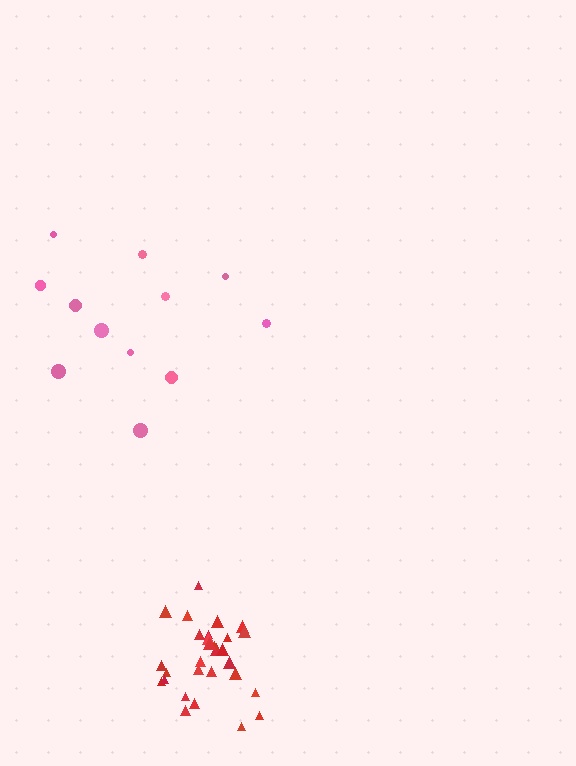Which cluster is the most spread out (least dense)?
Pink.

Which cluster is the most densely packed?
Red.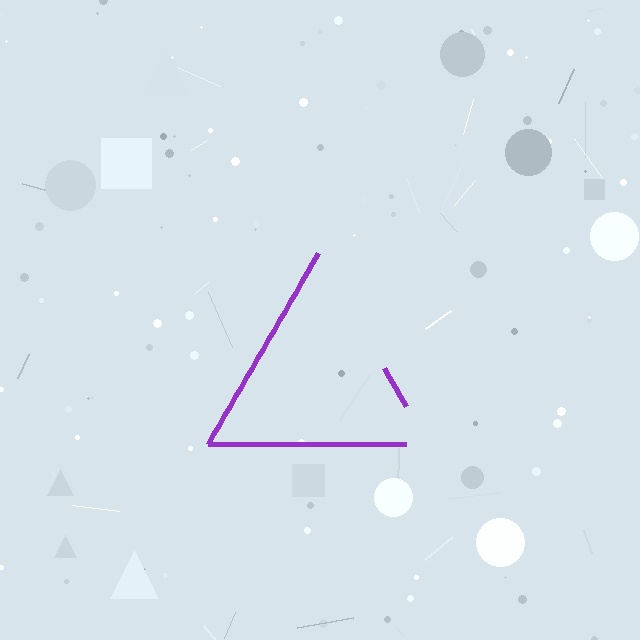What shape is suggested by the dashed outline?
The dashed outline suggests a triangle.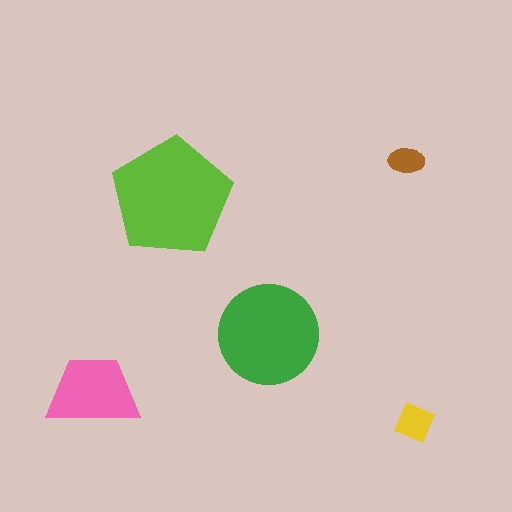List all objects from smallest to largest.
The brown ellipse, the yellow diamond, the pink trapezoid, the green circle, the lime pentagon.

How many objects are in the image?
There are 5 objects in the image.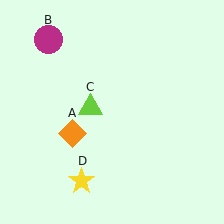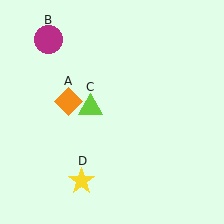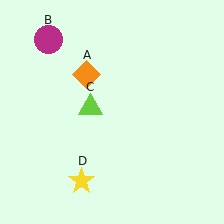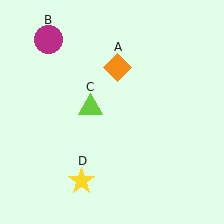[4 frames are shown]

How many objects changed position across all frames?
1 object changed position: orange diamond (object A).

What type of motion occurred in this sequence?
The orange diamond (object A) rotated clockwise around the center of the scene.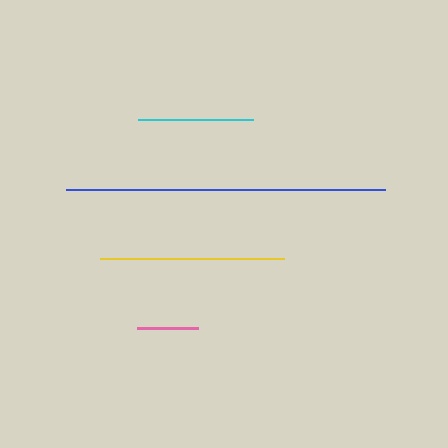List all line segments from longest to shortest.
From longest to shortest: blue, yellow, cyan, pink.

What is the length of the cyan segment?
The cyan segment is approximately 115 pixels long.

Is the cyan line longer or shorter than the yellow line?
The yellow line is longer than the cyan line.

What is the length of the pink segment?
The pink segment is approximately 61 pixels long.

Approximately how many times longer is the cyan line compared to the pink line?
The cyan line is approximately 1.9 times the length of the pink line.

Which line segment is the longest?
The blue line is the longest at approximately 319 pixels.